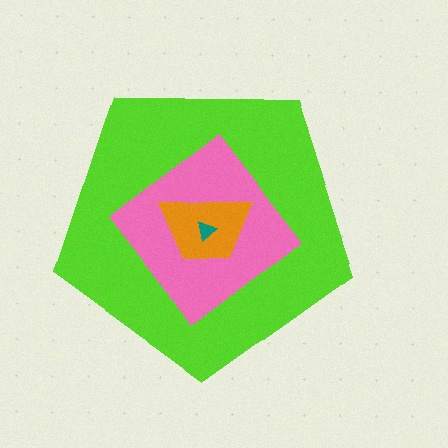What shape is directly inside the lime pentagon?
The pink diamond.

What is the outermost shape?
The lime pentagon.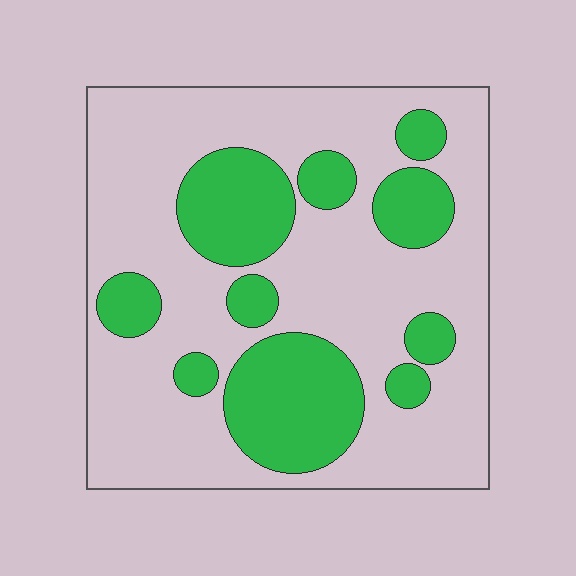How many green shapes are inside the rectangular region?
10.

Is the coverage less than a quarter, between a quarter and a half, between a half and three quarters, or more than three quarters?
Between a quarter and a half.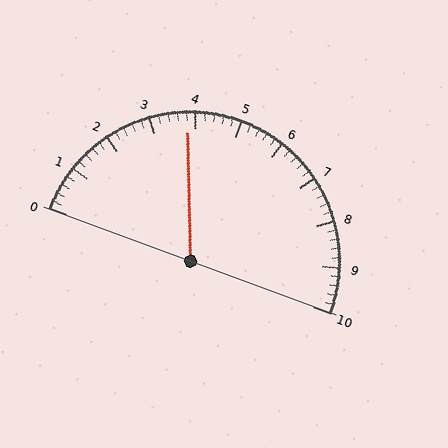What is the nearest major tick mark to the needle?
The nearest major tick mark is 4.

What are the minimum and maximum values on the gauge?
The gauge ranges from 0 to 10.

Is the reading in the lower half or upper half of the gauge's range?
The reading is in the lower half of the range (0 to 10).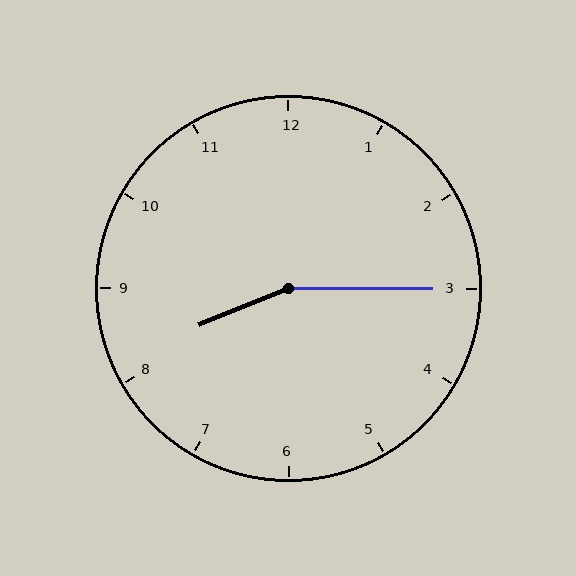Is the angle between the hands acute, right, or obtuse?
It is obtuse.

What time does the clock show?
8:15.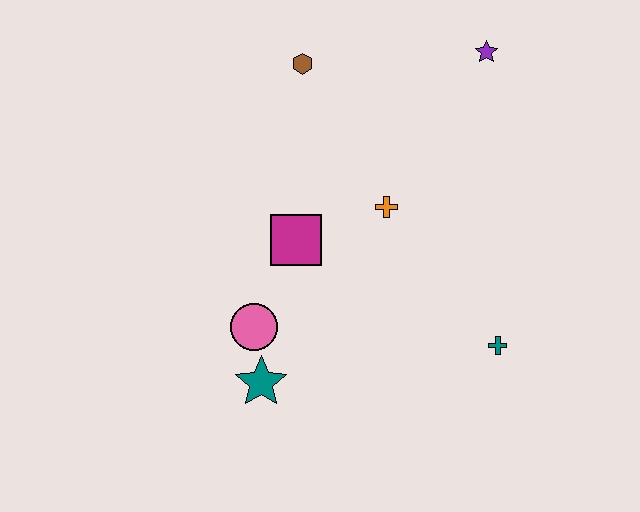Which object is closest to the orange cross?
The magenta square is closest to the orange cross.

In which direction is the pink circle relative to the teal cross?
The pink circle is to the left of the teal cross.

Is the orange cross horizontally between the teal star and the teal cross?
Yes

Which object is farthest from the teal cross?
The brown hexagon is farthest from the teal cross.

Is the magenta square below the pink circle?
No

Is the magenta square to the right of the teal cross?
No